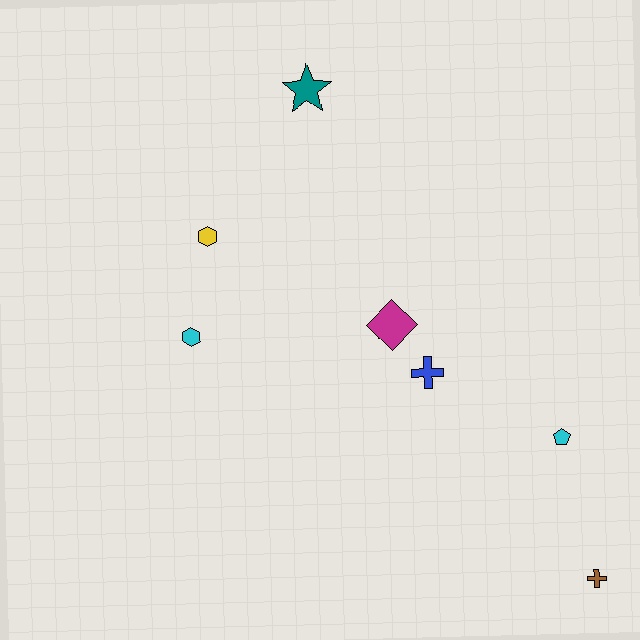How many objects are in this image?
There are 7 objects.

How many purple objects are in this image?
There are no purple objects.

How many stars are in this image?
There is 1 star.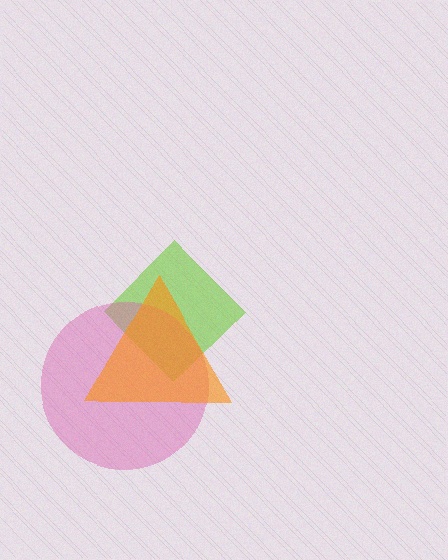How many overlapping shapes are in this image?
There are 3 overlapping shapes in the image.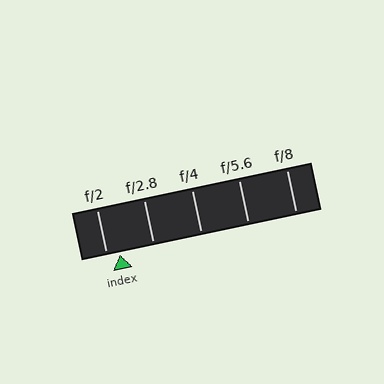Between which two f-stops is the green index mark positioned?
The index mark is between f/2 and f/2.8.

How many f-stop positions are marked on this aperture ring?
There are 5 f-stop positions marked.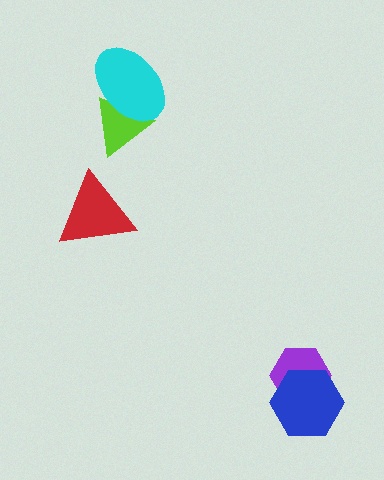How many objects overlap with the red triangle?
0 objects overlap with the red triangle.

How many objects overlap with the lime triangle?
1 object overlaps with the lime triangle.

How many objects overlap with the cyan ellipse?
1 object overlaps with the cyan ellipse.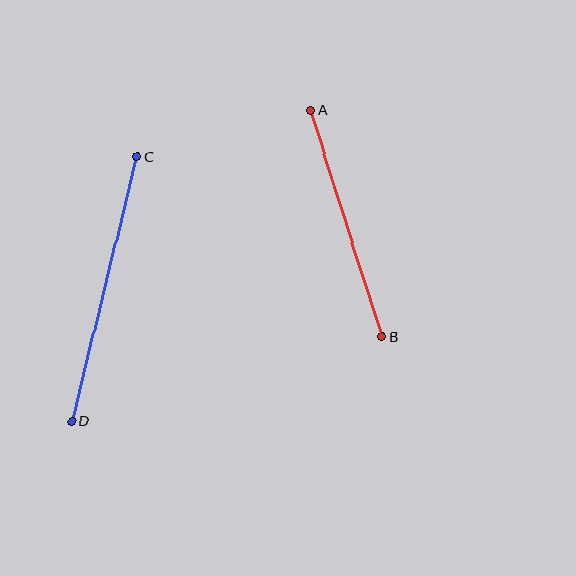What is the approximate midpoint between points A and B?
The midpoint is at approximately (347, 224) pixels.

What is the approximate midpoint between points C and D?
The midpoint is at approximately (104, 289) pixels.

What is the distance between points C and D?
The distance is approximately 272 pixels.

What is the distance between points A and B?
The distance is approximately 237 pixels.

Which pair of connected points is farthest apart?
Points C and D are farthest apart.